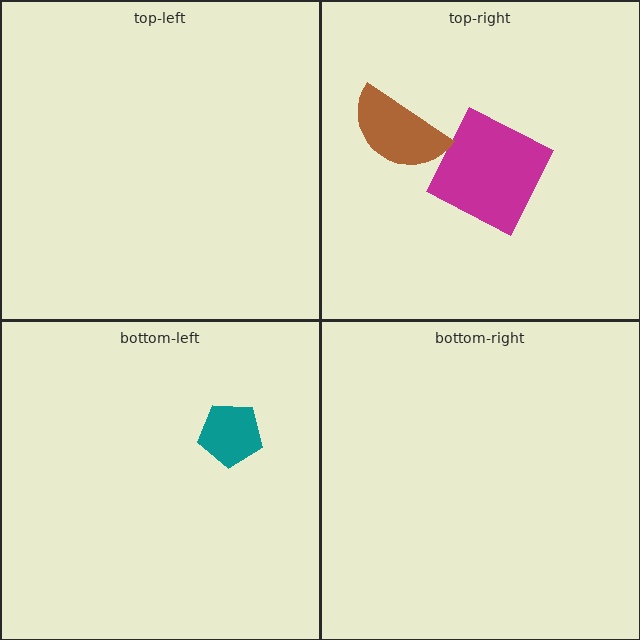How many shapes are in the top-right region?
2.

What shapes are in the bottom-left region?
The teal pentagon.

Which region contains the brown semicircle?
The top-right region.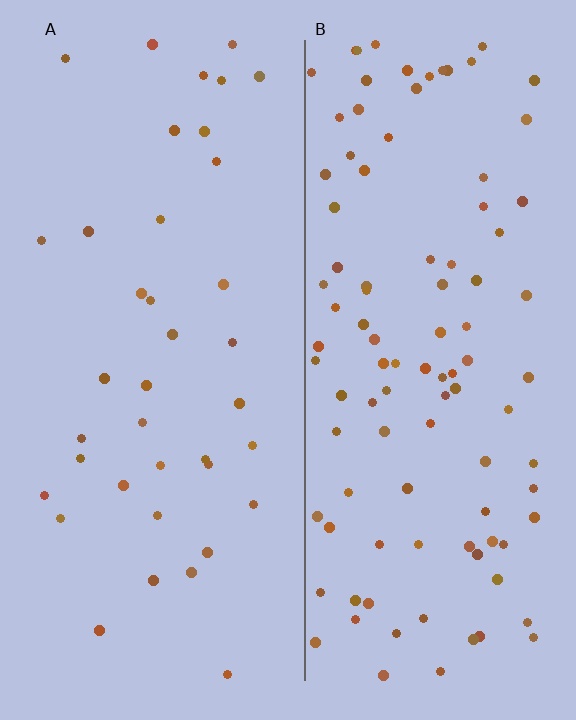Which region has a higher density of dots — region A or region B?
B (the right).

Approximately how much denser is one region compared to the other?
Approximately 2.7× — region B over region A.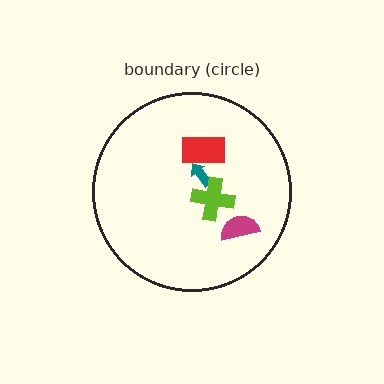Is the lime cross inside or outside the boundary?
Inside.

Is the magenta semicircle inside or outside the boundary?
Inside.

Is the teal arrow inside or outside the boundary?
Inside.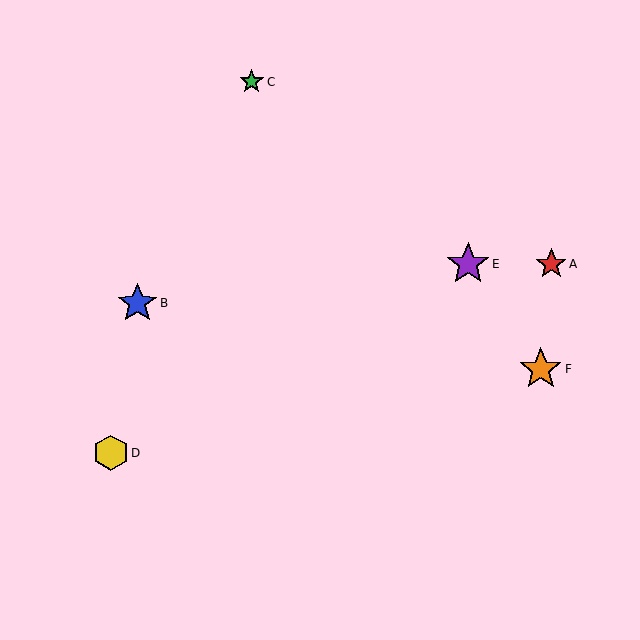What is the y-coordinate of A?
Object A is at y≈264.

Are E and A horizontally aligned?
Yes, both are at y≈264.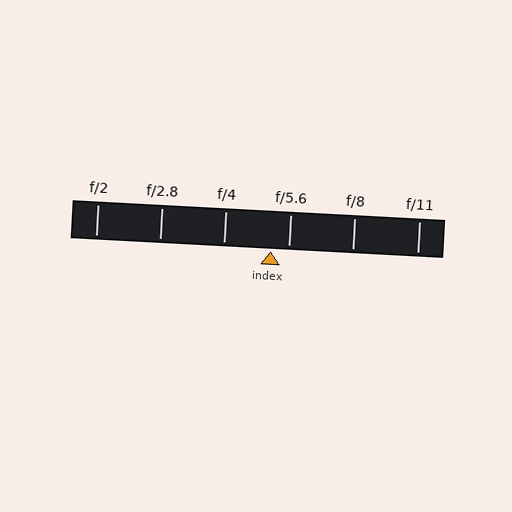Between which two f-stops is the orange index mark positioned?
The index mark is between f/4 and f/5.6.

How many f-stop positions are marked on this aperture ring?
There are 6 f-stop positions marked.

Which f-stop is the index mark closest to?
The index mark is closest to f/5.6.